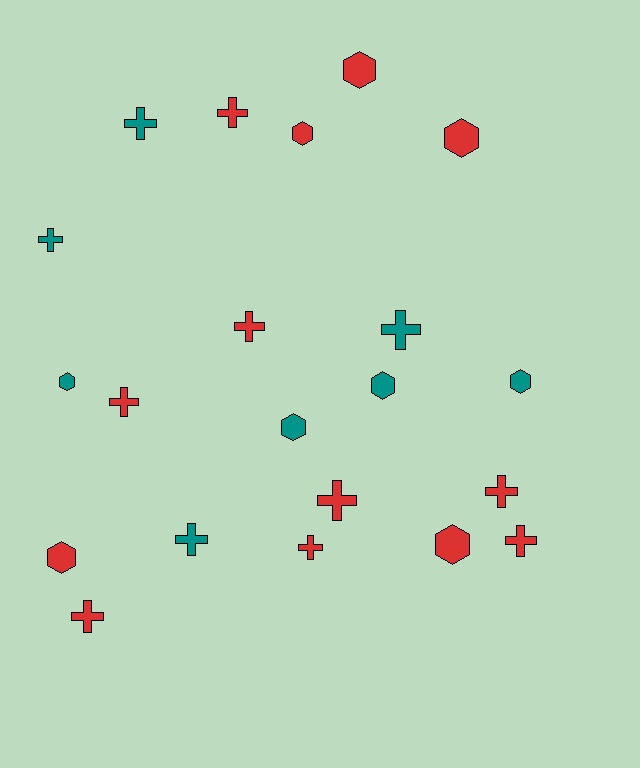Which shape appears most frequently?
Cross, with 12 objects.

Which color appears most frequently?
Red, with 13 objects.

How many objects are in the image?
There are 21 objects.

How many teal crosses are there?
There are 4 teal crosses.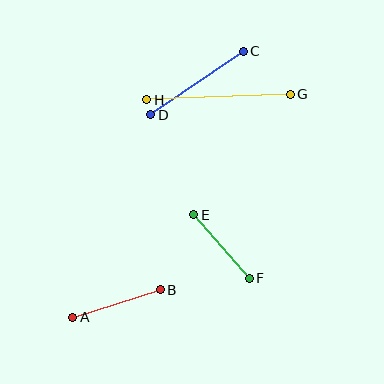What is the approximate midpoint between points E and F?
The midpoint is at approximately (222, 246) pixels.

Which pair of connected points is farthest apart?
Points G and H are farthest apart.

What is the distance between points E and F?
The distance is approximately 85 pixels.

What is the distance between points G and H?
The distance is approximately 144 pixels.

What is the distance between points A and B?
The distance is approximately 92 pixels.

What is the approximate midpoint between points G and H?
The midpoint is at approximately (218, 97) pixels.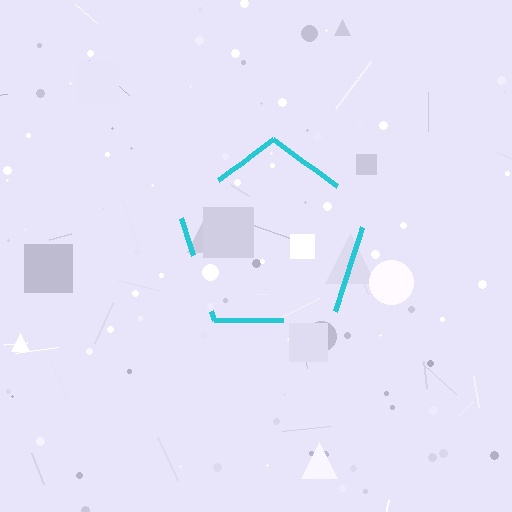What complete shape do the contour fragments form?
The contour fragments form a pentagon.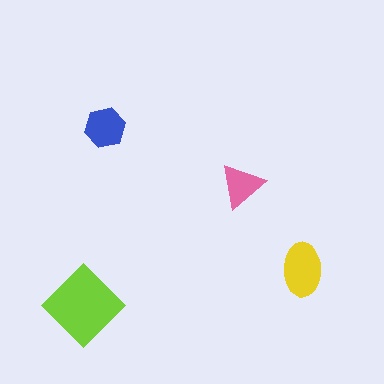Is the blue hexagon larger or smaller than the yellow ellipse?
Smaller.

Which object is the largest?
The lime diamond.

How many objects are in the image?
There are 4 objects in the image.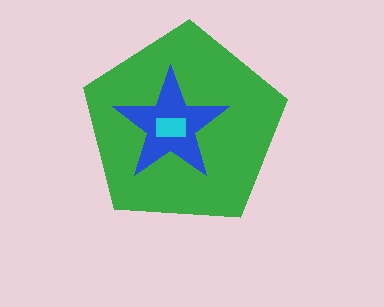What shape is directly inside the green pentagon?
The blue star.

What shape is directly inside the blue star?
The cyan rectangle.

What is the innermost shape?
The cyan rectangle.